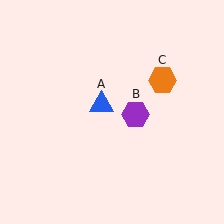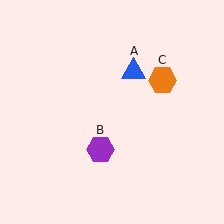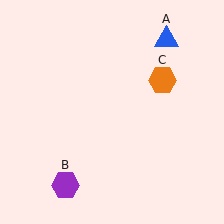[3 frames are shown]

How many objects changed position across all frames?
2 objects changed position: blue triangle (object A), purple hexagon (object B).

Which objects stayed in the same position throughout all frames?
Orange hexagon (object C) remained stationary.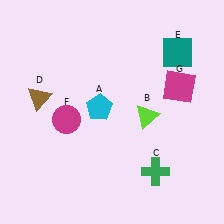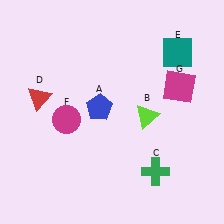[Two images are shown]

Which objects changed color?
A changed from cyan to blue. D changed from brown to red.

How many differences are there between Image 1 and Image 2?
There are 2 differences between the two images.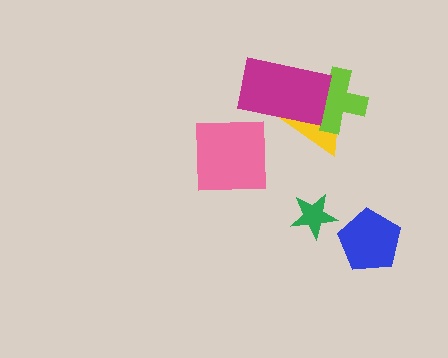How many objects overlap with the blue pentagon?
0 objects overlap with the blue pentagon.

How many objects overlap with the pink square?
0 objects overlap with the pink square.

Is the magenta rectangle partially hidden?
No, no other shape covers it.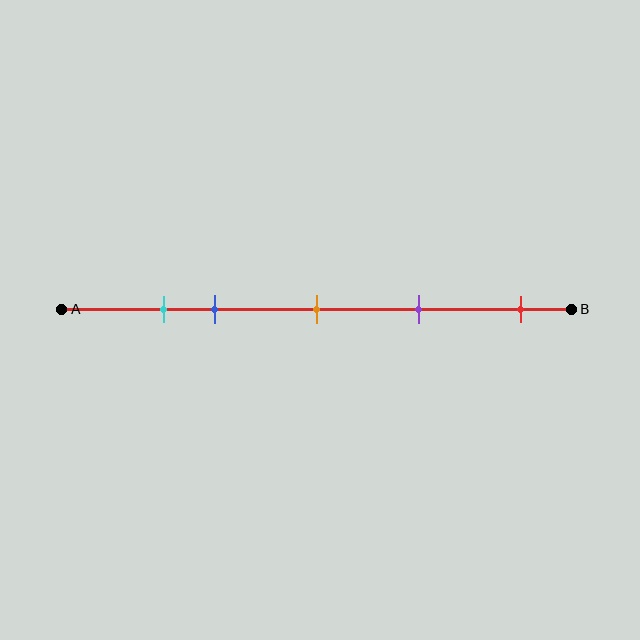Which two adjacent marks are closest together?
The cyan and blue marks are the closest adjacent pair.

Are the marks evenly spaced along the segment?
No, the marks are not evenly spaced.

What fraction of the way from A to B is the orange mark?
The orange mark is approximately 50% (0.5) of the way from A to B.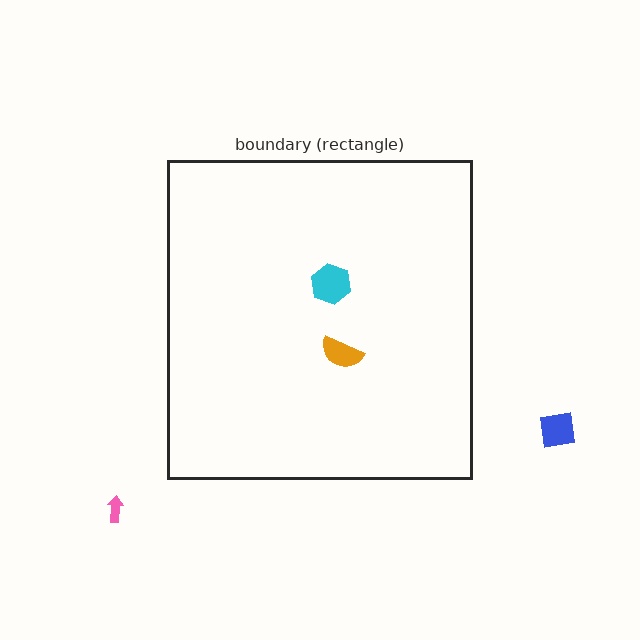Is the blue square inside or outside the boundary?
Outside.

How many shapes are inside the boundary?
2 inside, 2 outside.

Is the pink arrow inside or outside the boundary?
Outside.